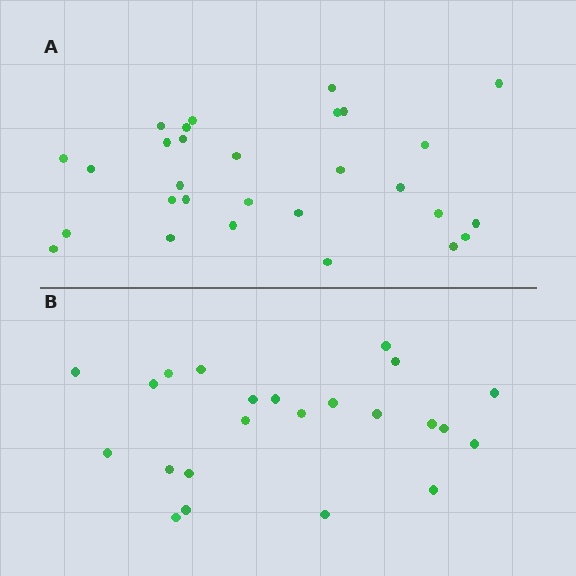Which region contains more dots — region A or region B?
Region A (the top region) has more dots.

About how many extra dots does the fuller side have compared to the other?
Region A has about 6 more dots than region B.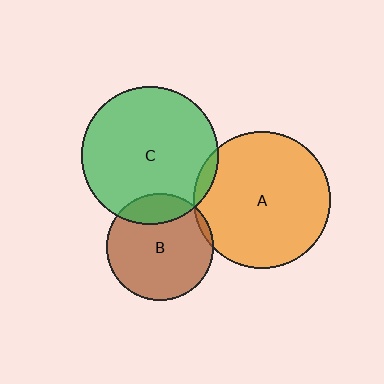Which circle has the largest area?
Circle C (green).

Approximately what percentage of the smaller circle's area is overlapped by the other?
Approximately 5%.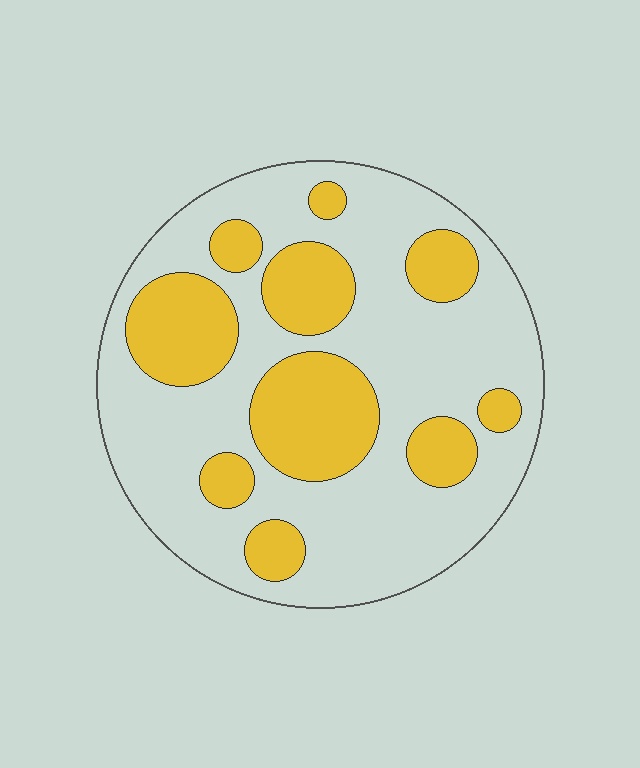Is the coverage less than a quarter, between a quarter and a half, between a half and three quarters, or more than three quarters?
Between a quarter and a half.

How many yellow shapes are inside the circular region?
10.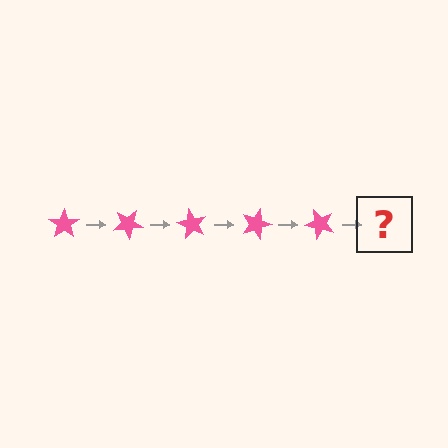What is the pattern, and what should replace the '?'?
The pattern is that the star rotates 30 degrees each step. The '?' should be a pink star rotated 150 degrees.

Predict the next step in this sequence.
The next step is a pink star rotated 150 degrees.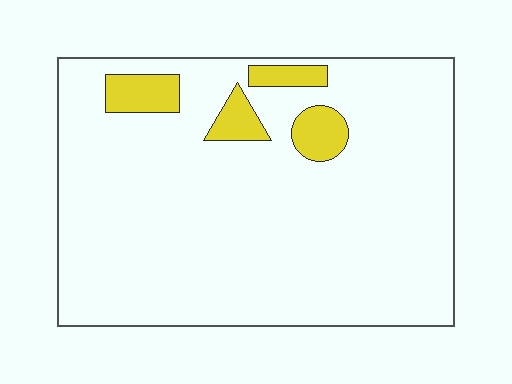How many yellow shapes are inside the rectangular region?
4.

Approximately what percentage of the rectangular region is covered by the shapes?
Approximately 10%.